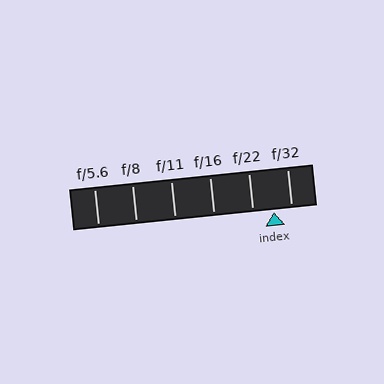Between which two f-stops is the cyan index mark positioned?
The index mark is between f/22 and f/32.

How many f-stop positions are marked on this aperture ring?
There are 6 f-stop positions marked.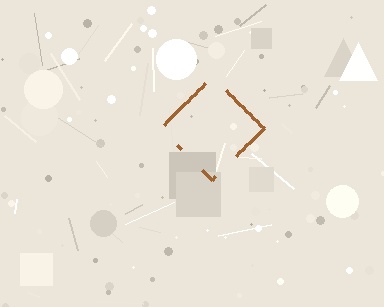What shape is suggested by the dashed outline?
The dashed outline suggests a diamond.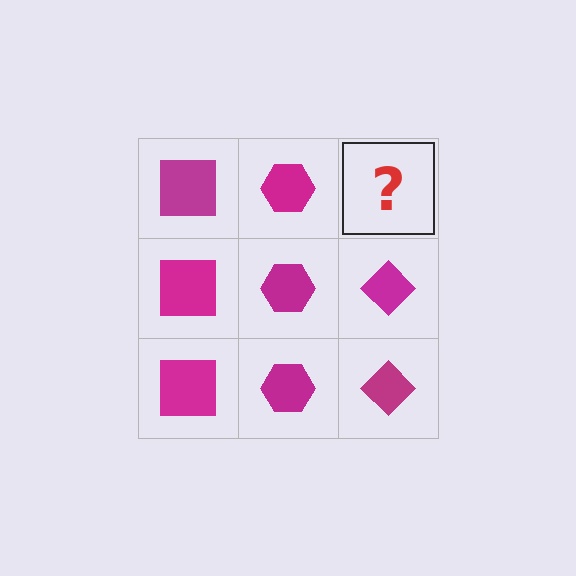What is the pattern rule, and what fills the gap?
The rule is that each column has a consistent shape. The gap should be filled with a magenta diamond.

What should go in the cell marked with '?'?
The missing cell should contain a magenta diamond.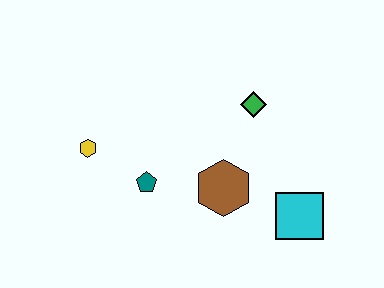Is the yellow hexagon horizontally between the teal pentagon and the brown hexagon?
No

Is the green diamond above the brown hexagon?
Yes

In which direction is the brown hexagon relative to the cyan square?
The brown hexagon is to the left of the cyan square.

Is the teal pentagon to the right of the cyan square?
No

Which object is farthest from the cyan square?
The yellow hexagon is farthest from the cyan square.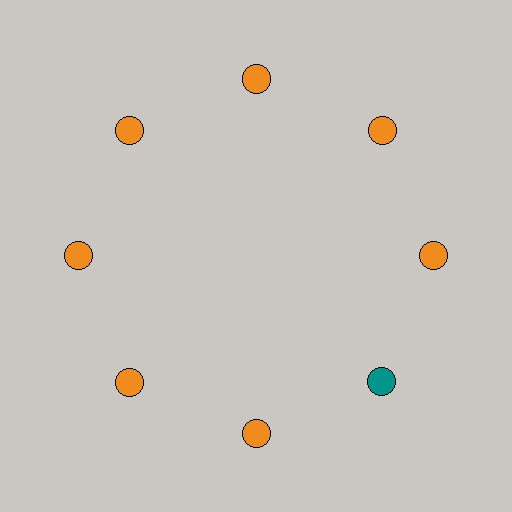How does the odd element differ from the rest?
It has a different color: teal instead of orange.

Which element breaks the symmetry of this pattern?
The teal circle at roughly the 4 o'clock position breaks the symmetry. All other shapes are orange circles.